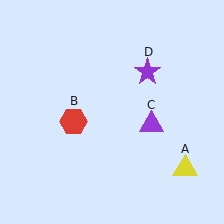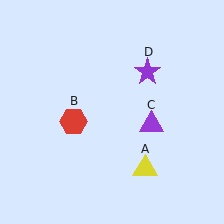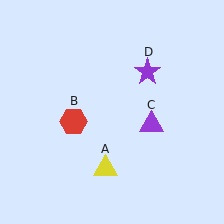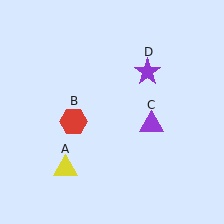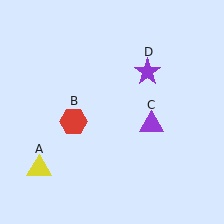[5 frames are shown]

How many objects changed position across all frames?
1 object changed position: yellow triangle (object A).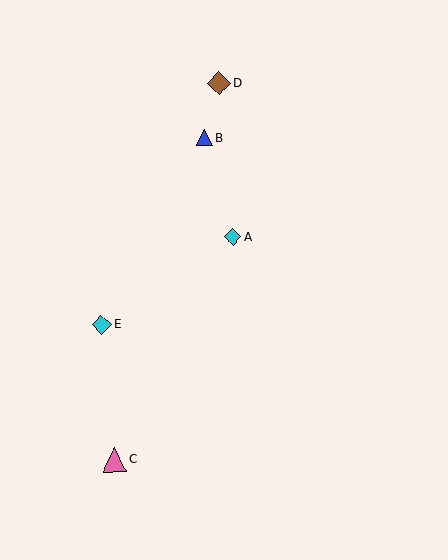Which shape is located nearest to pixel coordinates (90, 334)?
The cyan diamond (labeled E) at (101, 324) is nearest to that location.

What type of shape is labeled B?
Shape B is a blue triangle.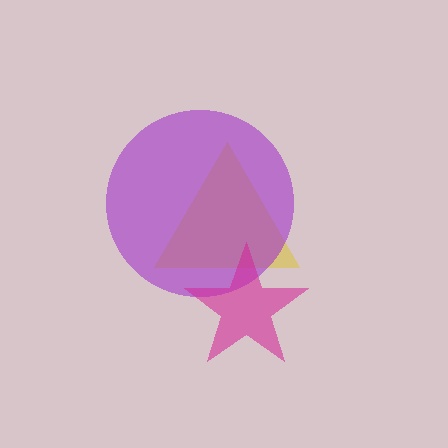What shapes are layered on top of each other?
The layered shapes are: a yellow triangle, a purple circle, a magenta star.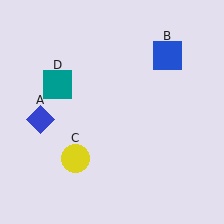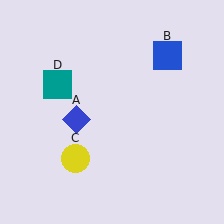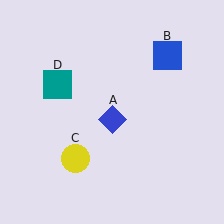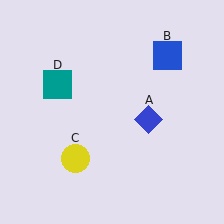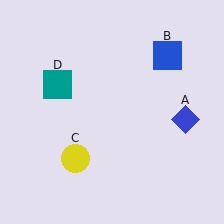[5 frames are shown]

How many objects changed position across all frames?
1 object changed position: blue diamond (object A).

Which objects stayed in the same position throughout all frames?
Blue square (object B) and yellow circle (object C) and teal square (object D) remained stationary.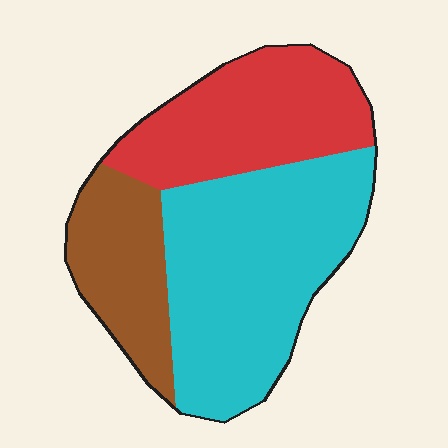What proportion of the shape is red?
Red takes up about one third (1/3) of the shape.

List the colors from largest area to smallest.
From largest to smallest: cyan, red, brown.